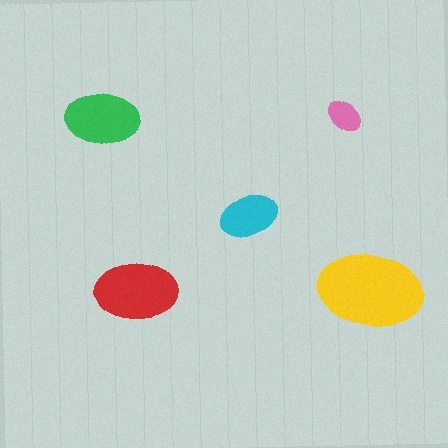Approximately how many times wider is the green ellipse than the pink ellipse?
About 2 times wider.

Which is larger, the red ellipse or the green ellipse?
The red one.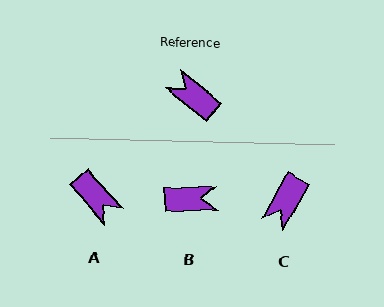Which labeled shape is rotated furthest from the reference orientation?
A, about 170 degrees away.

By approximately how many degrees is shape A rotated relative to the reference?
Approximately 170 degrees counter-clockwise.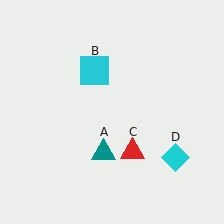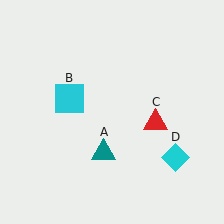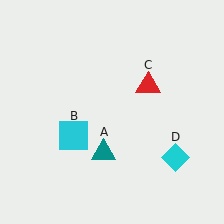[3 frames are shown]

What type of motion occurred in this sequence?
The cyan square (object B), red triangle (object C) rotated counterclockwise around the center of the scene.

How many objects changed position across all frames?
2 objects changed position: cyan square (object B), red triangle (object C).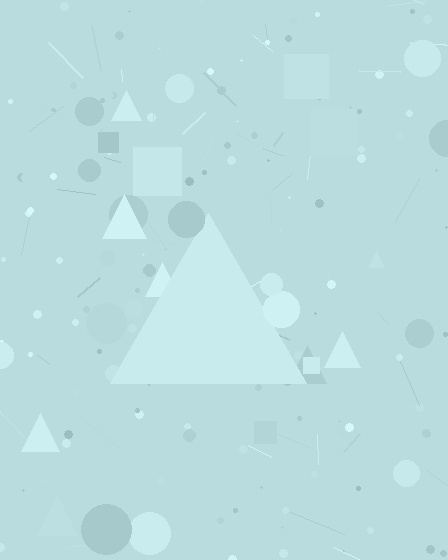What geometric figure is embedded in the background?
A triangle is embedded in the background.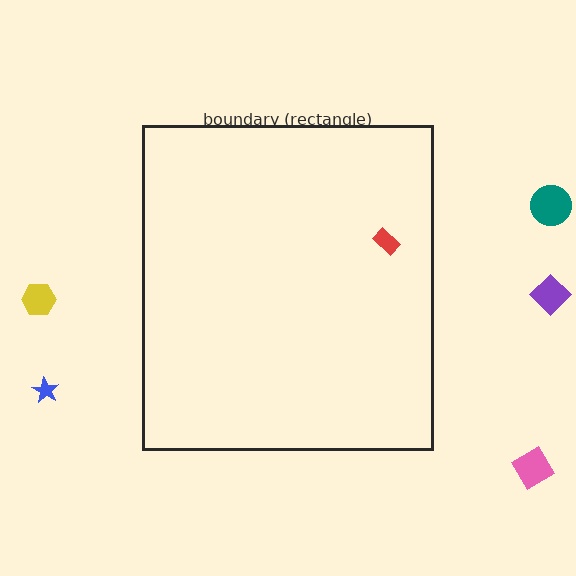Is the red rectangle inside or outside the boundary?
Inside.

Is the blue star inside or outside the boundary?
Outside.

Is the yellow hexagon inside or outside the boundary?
Outside.